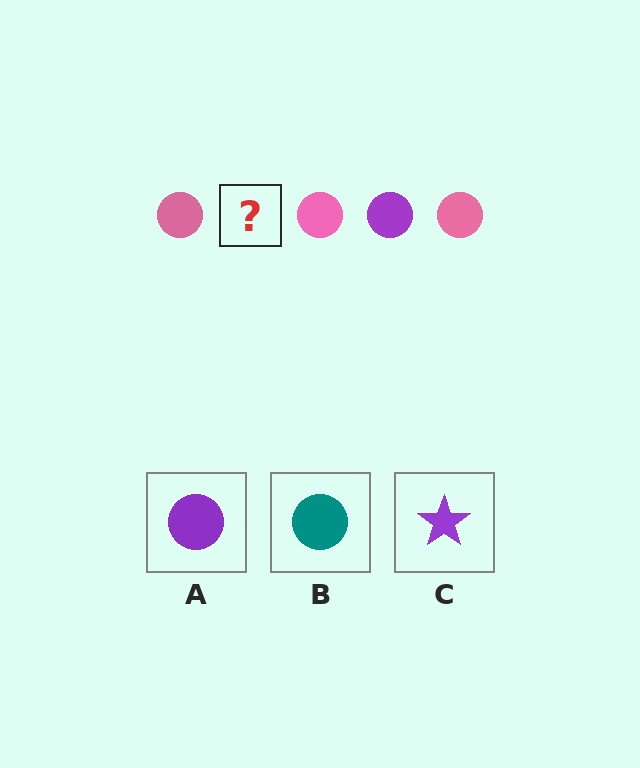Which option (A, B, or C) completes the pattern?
A.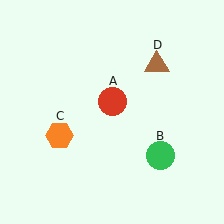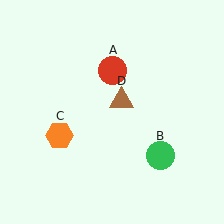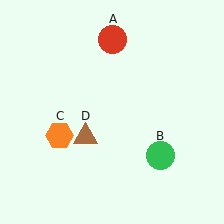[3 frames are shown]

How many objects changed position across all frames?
2 objects changed position: red circle (object A), brown triangle (object D).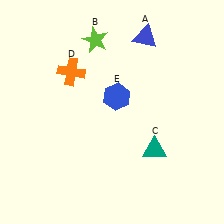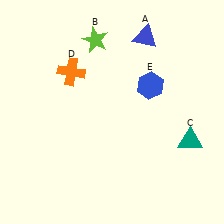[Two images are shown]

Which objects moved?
The objects that moved are: the teal triangle (C), the blue hexagon (E).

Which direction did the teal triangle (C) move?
The teal triangle (C) moved right.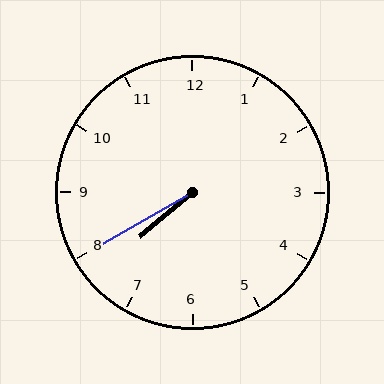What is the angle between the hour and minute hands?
Approximately 10 degrees.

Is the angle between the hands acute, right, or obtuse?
It is acute.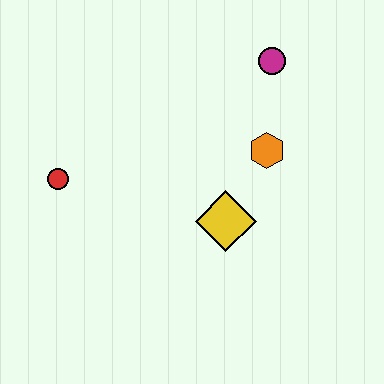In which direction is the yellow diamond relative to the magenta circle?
The yellow diamond is below the magenta circle.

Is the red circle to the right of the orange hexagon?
No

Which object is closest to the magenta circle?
The orange hexagon is closest to the magenta circle.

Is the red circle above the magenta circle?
No